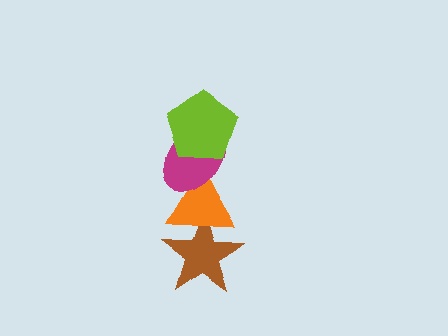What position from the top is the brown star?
The brown star is 4th from the top.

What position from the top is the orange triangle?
The orange triangle is 3rd from the top.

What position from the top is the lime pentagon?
The lime pentagon is 1st from the top.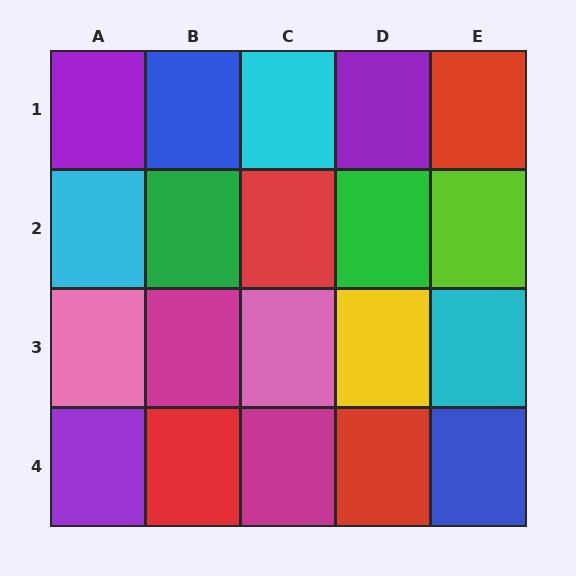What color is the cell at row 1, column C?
Cyan.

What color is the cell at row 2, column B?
Green.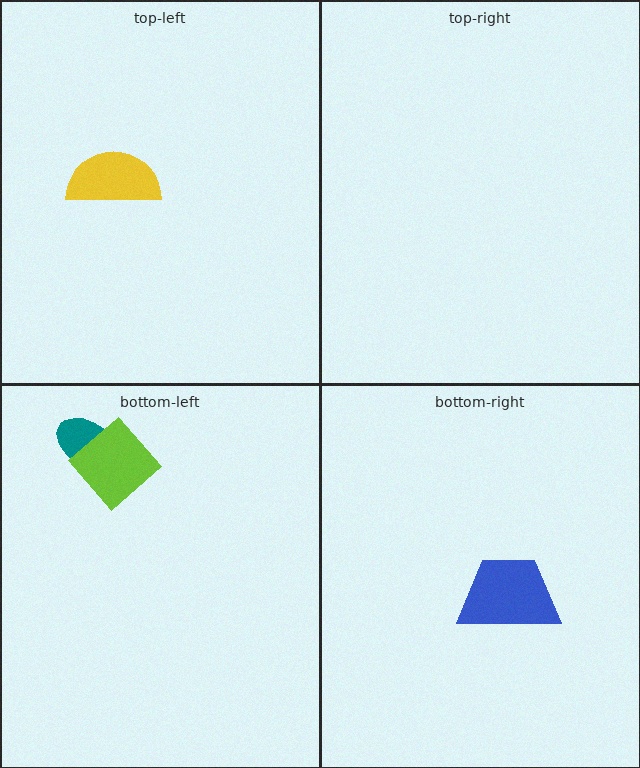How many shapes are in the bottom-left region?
2.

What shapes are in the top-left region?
The yellow semicircle.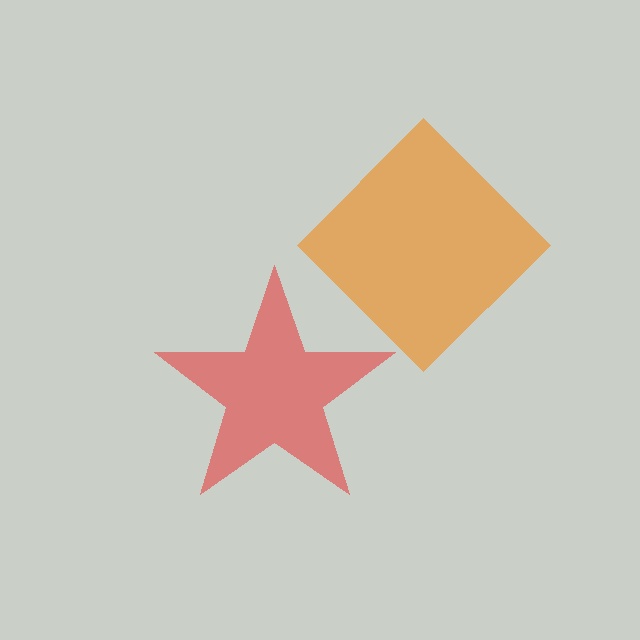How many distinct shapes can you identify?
There are 2 distinct shapes: an orange diamond, a red star.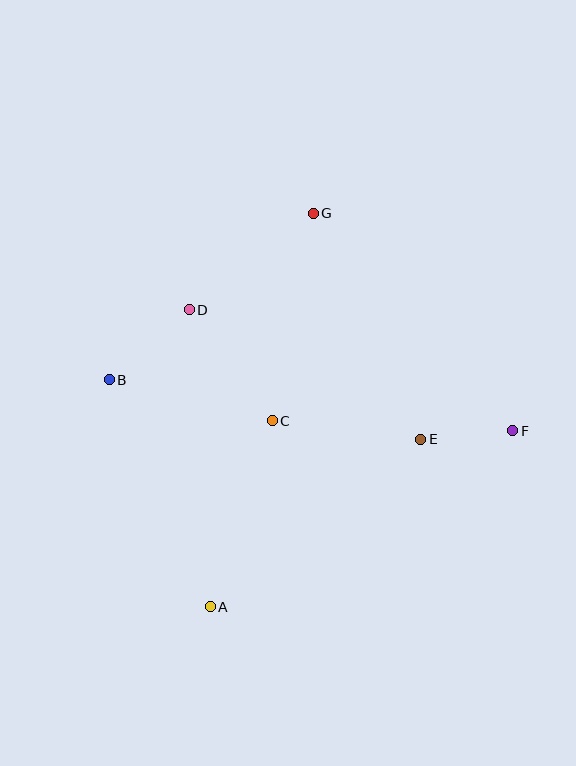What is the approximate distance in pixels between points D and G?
The distance between D and G is approximately 157 pixels.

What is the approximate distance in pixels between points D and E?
The distance between D and E is approximately 265 pixels.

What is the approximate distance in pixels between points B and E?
The distance between B and E is approximately 317 pixels.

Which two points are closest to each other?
Points E and F are closest to each other.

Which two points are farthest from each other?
Points A and G are farthest from each other.